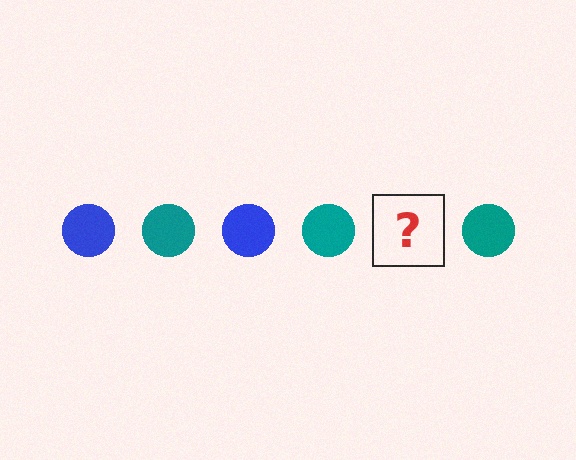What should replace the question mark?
The question mark should be replaced with a blue circle.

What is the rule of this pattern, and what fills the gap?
The rule is that the pattern cycles through blue, teal circles. The gap should be filled with a blue circle.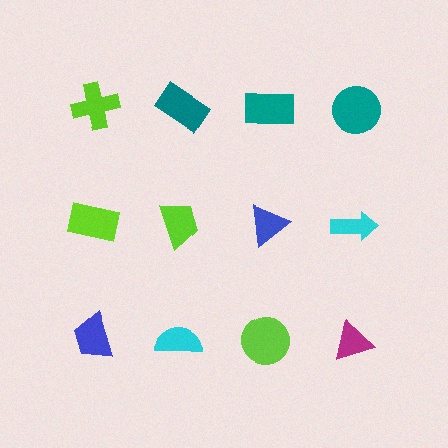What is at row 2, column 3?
A blue triangle.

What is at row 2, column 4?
A cyan arrow.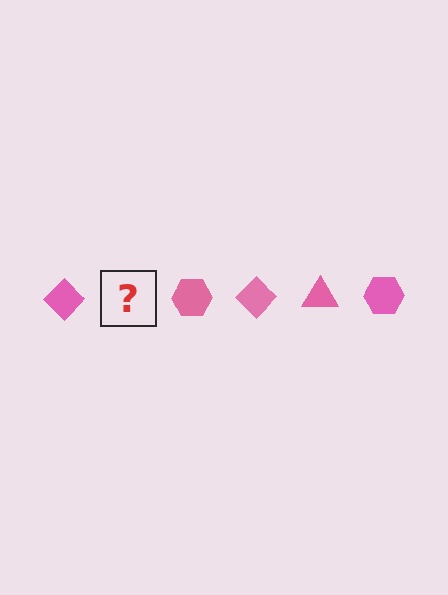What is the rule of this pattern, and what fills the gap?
The rule is that the pattern cycles through diamond, triangle, hexagon shapes in pink. The gap should be filled with a pink triangle.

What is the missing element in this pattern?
The missing element is a pink triangle.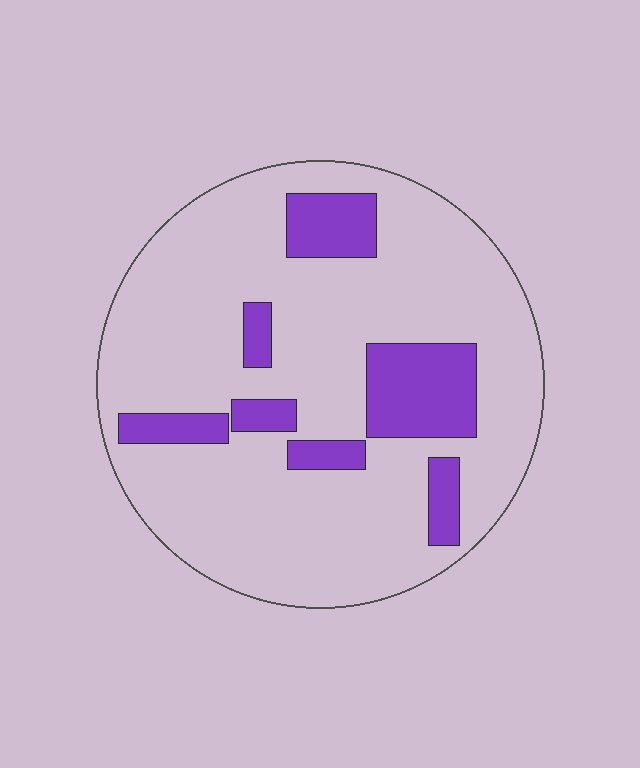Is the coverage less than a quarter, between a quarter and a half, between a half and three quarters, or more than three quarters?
Less than a quarter.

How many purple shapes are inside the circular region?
7.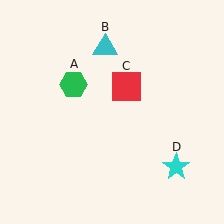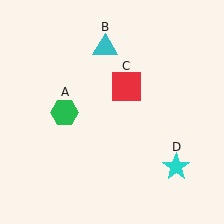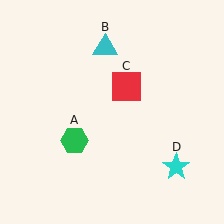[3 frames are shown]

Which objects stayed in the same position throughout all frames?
Cyan triangle (object B) and red square (object C) and cyan star (object D) remained stationary.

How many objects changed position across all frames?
1 object changed position: green hexagon (object A).